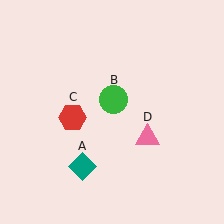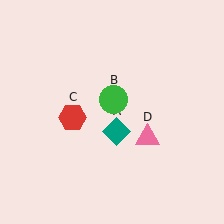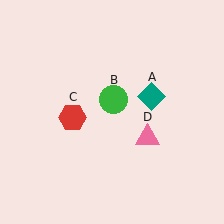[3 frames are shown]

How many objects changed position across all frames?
1 object changed position: teal diamond (object A).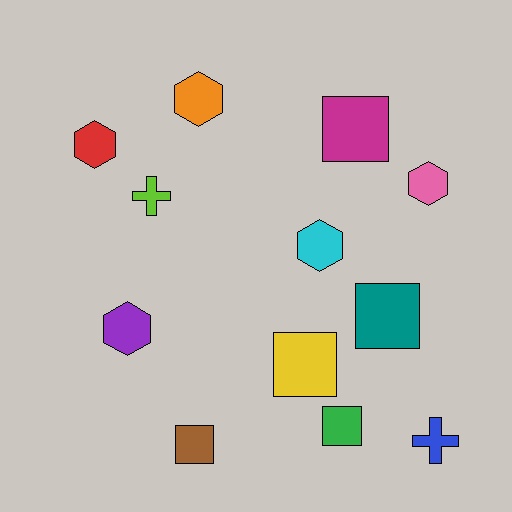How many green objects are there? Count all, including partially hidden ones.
There is 1 green object.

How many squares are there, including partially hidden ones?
There are 5 squares.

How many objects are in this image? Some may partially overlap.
There are 12 objects.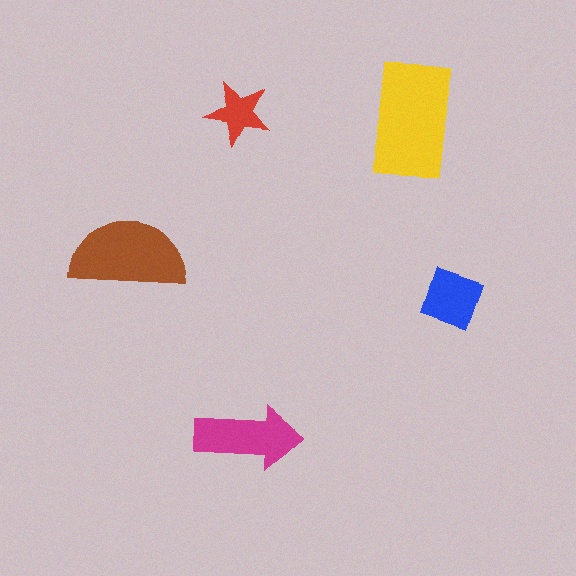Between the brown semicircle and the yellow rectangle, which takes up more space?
The yellow rectangle.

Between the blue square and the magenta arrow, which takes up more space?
The magenta arrow.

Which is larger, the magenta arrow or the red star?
The magenta arrow.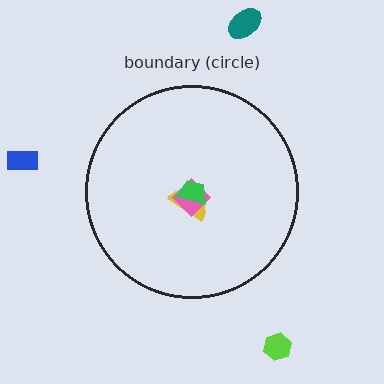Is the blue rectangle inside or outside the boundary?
Outside.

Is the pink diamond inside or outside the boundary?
Inside.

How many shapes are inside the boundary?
3 inside, 3 outside.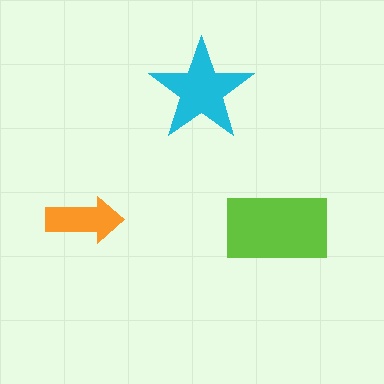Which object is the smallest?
The orange arrow.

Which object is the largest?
The lime rectangle.